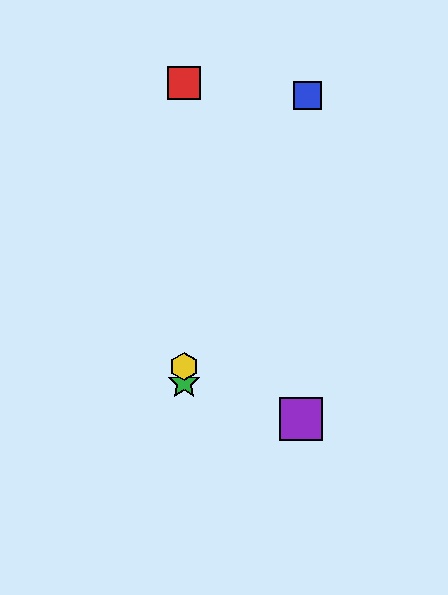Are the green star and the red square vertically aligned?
Yes, both are at x≈184.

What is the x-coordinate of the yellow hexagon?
The yellow hexagon is at x≈184.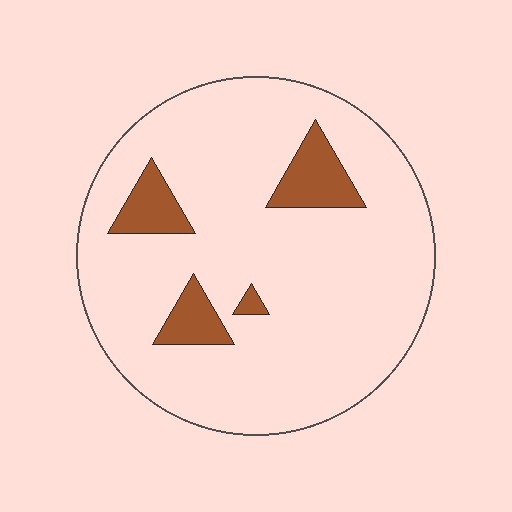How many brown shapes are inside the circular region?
4.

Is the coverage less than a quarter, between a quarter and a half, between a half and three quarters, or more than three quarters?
Less than a quarter.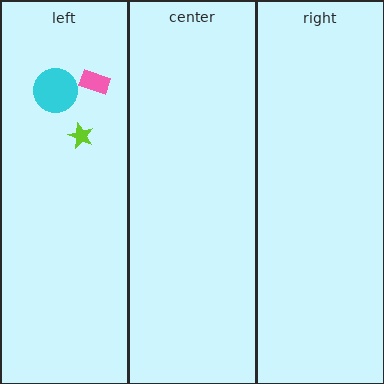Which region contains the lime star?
The left region.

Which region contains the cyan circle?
The left region.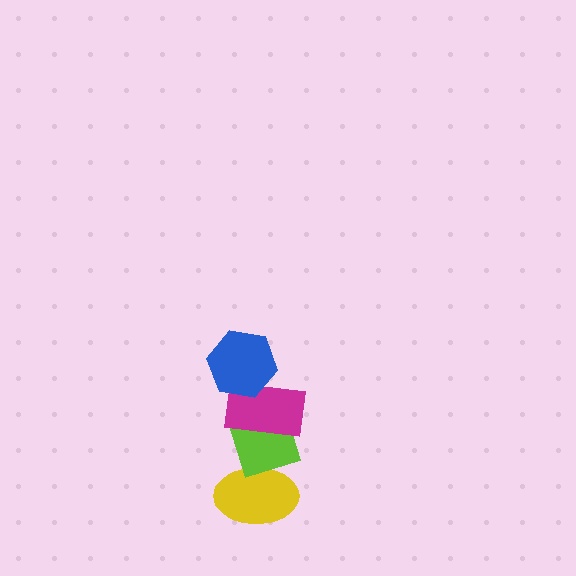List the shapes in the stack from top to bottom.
From top to bottom: the blue hexagon, the magenta rectangle, the lime diamond, the yellow ellipse.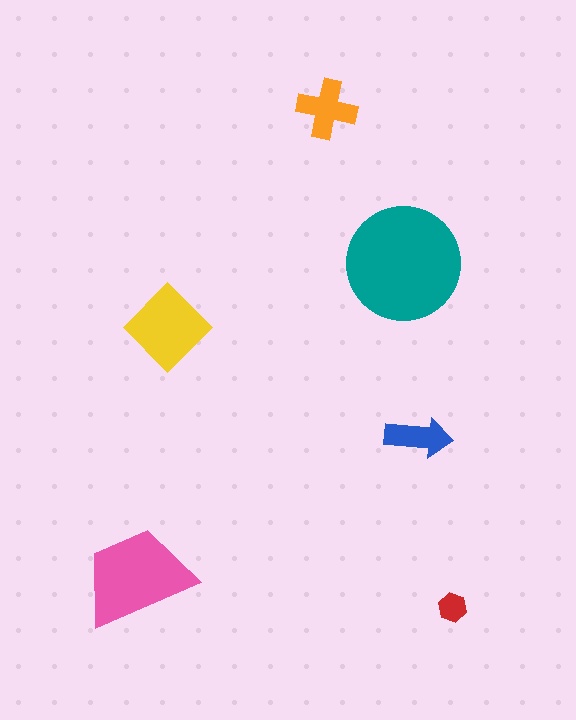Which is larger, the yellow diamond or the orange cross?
The yellow diamond.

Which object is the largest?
The teal circle.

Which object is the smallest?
The red hexagon.